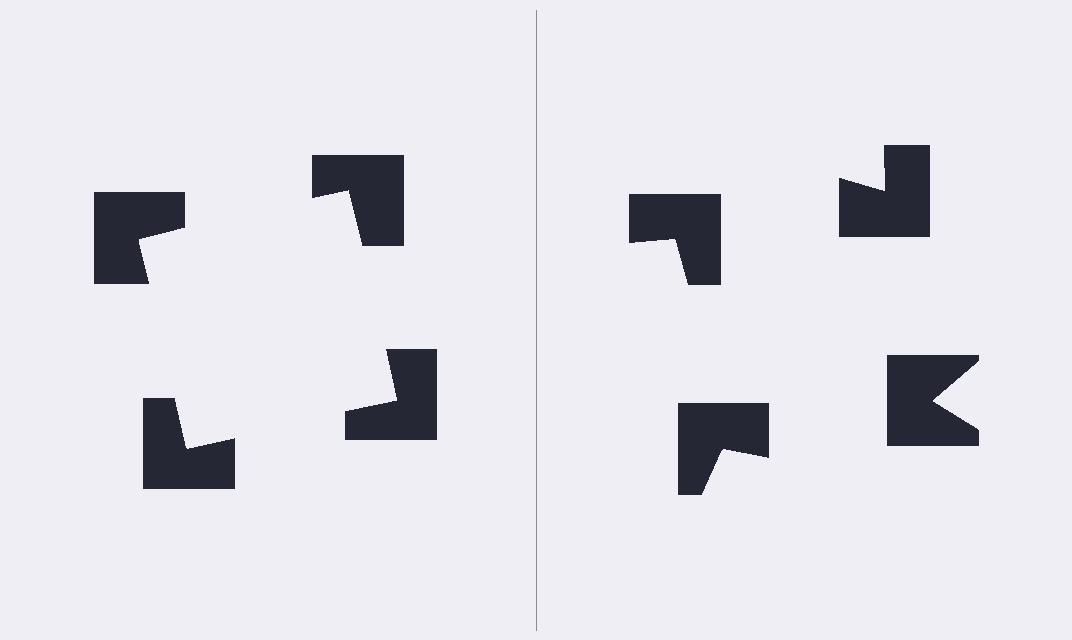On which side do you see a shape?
An illusory square appears on the left side. On the right side the wedge cuts are rotated, so no coherent shape forms.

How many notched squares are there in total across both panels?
8 — 4 on each side.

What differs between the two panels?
The notched squares are positioned identically on both sides; only the wedge orientations differ. On the left they align to a square; on the right they are misaligned.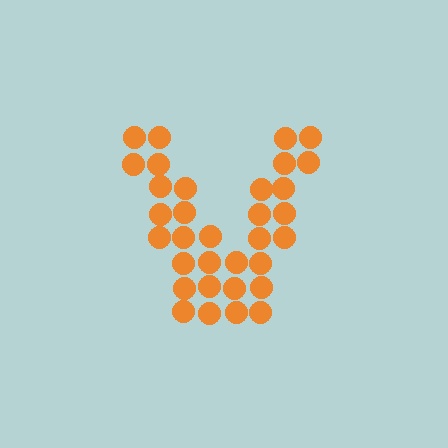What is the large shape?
The large shape is the letter V.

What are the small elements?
The small elements are circles.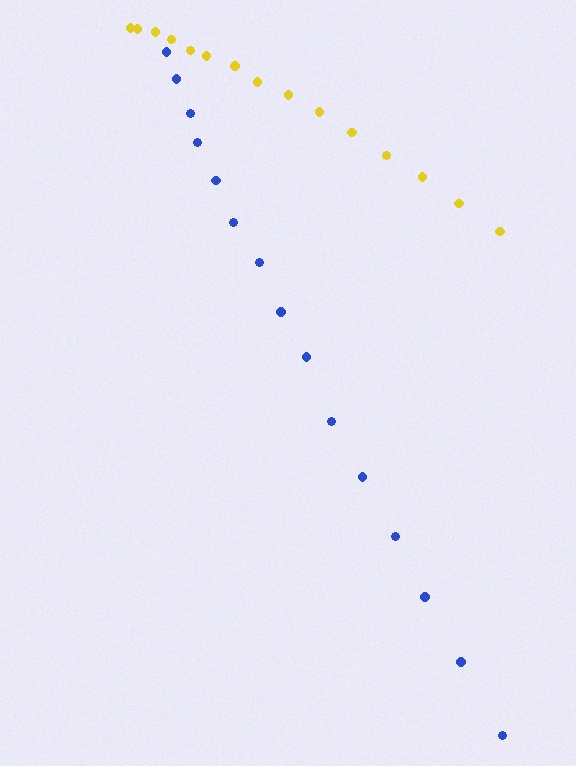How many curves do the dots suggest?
There are 2 distinct paths.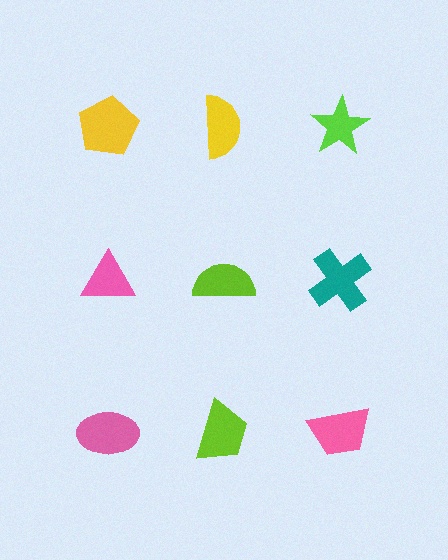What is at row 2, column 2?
A lime semicircle.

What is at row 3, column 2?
A lime trapezoid.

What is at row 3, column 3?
A pink trapezoid.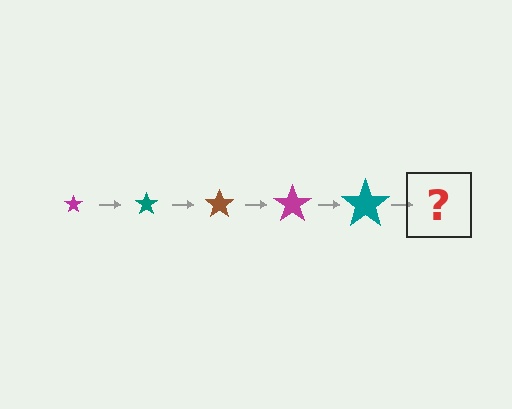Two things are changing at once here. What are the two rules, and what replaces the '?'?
The two rules are that the star grows larger each step and the color cycles through magenta, teal, and brown. The '?' should be a brown star, larger than the previous one.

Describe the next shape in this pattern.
It should be a brown star, larger than the previous one.